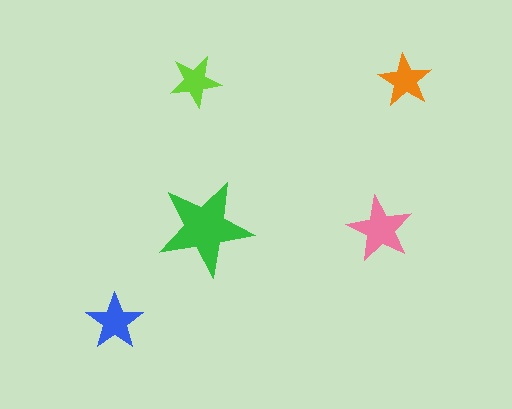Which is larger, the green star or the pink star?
The green one.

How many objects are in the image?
There are 5 objects in the image.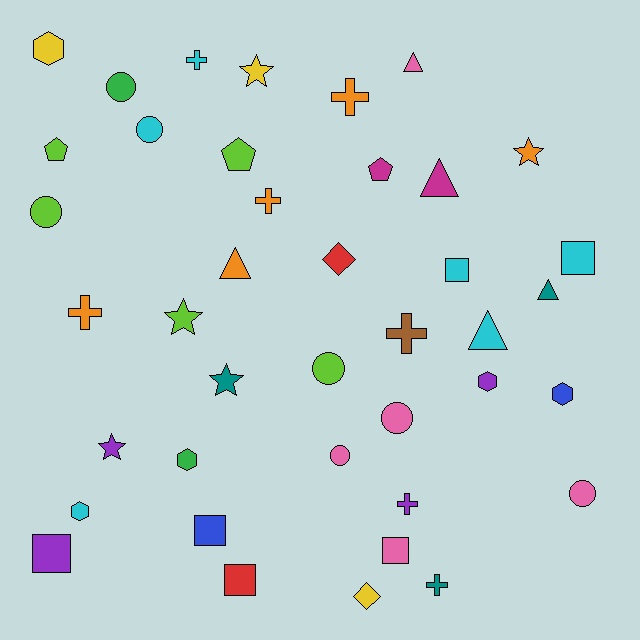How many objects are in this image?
There are 40 objects.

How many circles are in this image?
There are 7 circles.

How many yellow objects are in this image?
There are 3 yellow objects.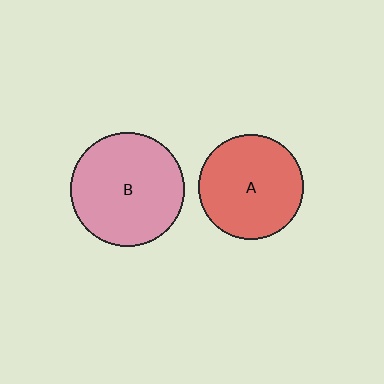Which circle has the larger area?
Circle B (pink).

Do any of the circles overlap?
No, none of the circles overlap.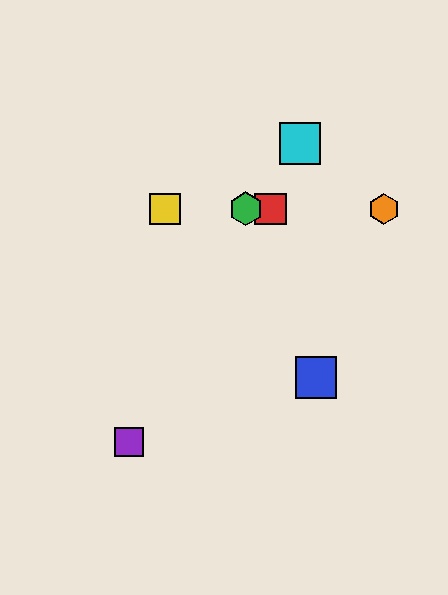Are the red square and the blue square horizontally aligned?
No, the red square is at y≈209 and the blue square is at y≈377.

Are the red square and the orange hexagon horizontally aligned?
Yes, both are at y≈209.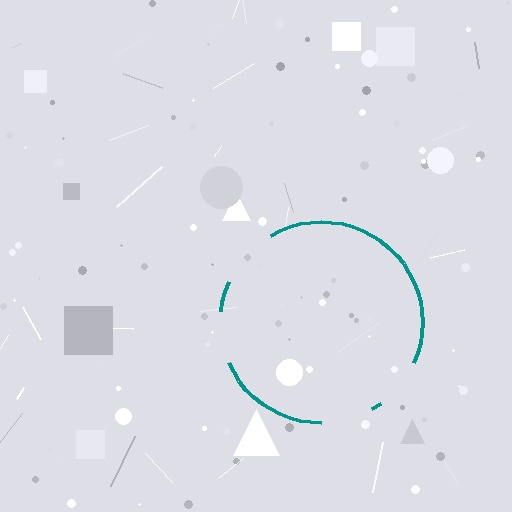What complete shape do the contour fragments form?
The contour fragments form a circle.